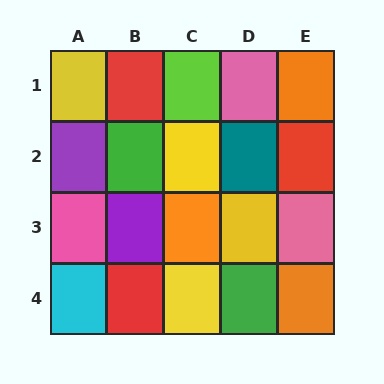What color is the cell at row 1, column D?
Pink.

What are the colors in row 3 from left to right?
Pink, purple, orange, yellow, pink.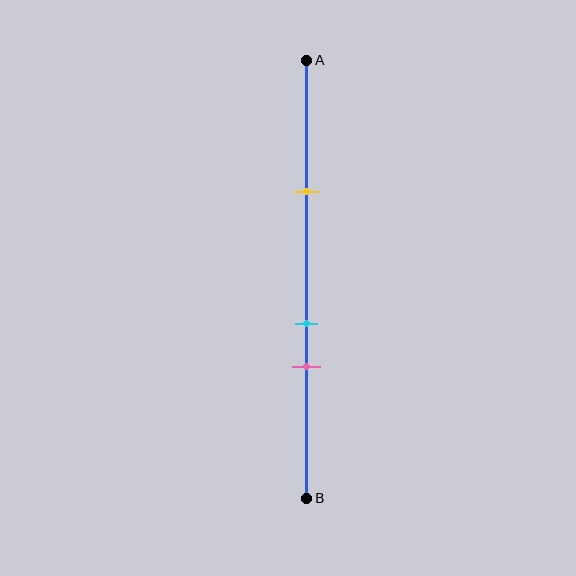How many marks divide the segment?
There are 3 marks dividing the segment.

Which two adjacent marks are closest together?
The cyan and pink marks are the closest adjacent pair.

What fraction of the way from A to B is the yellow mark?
The yellow mark is approximately 30% (0.3) of the way from A to B.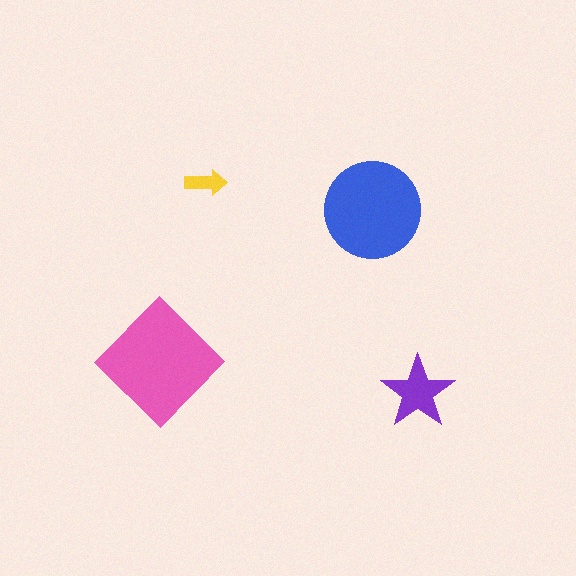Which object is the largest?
The pink diamond.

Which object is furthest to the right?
The purple star is rightmost.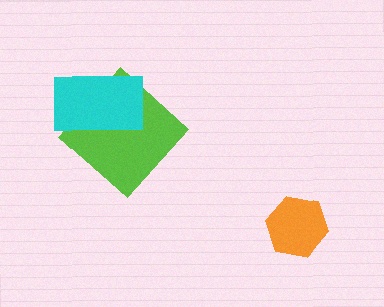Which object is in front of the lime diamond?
The cyan rectangle is in front of the lime diamond.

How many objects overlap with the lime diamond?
1 object overlaps with the lime diamond.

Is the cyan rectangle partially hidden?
No, no other shape covers it.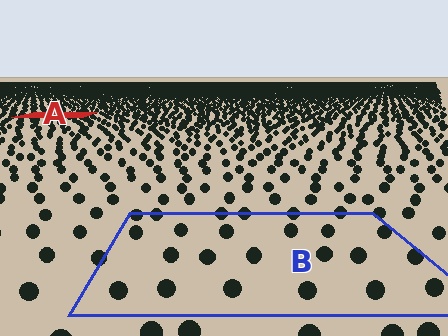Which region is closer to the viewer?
Region B is closer. The texture elements there are larger and more spread out.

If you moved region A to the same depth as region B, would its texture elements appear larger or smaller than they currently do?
They would appear larger. At a closer depth, the same texture elements are projected at a bigger on-screen size.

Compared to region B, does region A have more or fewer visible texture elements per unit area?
Region A has more texture elements per unit area — they are packed more densely because it is farther away.